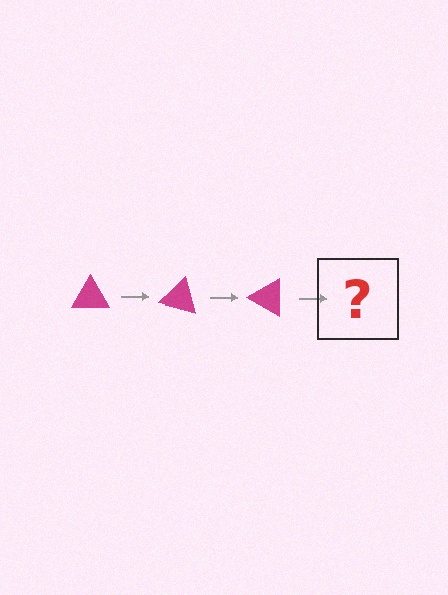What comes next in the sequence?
The next element should be a magenta triangle rotated 45 degrees.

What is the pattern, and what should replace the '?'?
The pattern is that the triangle rotates 15 degrees each step. The '?' should be a magenta triangle rotated 45 degrees.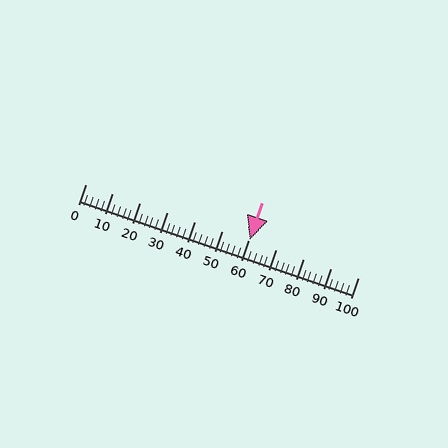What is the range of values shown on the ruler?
The ruler shows values from 0 to 100.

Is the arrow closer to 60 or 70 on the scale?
The arrow is closer to 60.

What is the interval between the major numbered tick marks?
The major tick marks are spaced 10 units apart.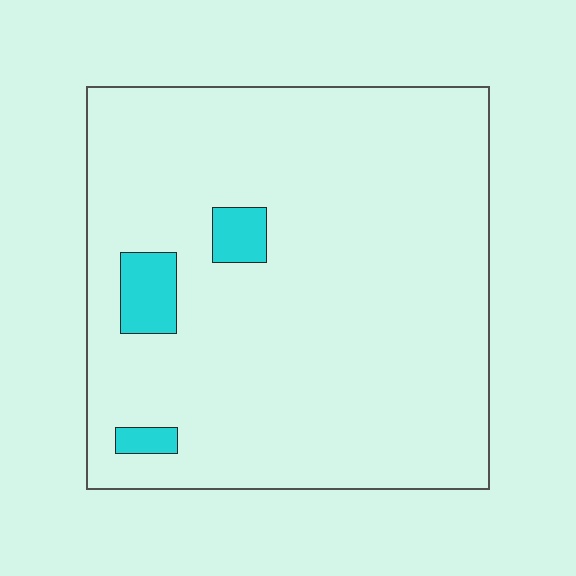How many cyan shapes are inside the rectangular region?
3.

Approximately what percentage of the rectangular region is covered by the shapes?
Approximately 5%.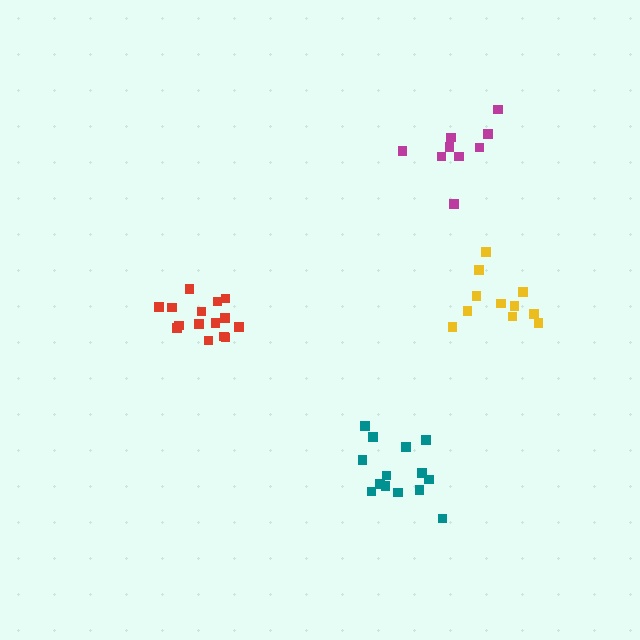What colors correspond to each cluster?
The clusters are colored: red, magenta, yellow, teal.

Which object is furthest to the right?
The yellow cluster is rightmost.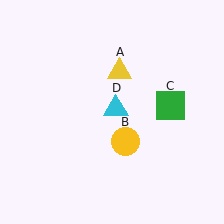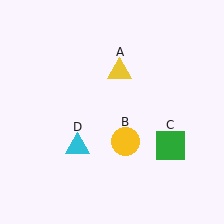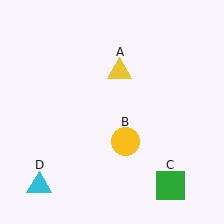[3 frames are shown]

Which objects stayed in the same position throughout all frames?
Yellow triangle (object A) and yellow circle (object B) remained stationary.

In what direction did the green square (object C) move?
The green square (object C) moved down.